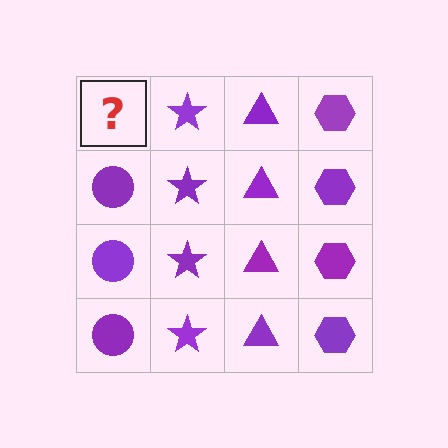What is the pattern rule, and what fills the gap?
The rule is that each column has a consistent shape. The gap should be filled with a purple circle.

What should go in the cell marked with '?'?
The missing cell should contain a purple circle.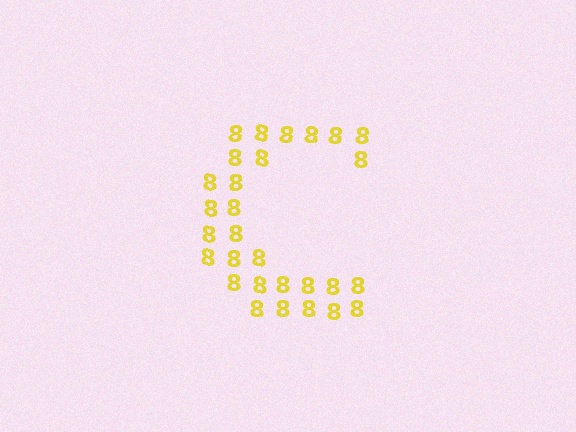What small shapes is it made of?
It is made of small digit 8's.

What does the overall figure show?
The overall figure shows the letter C.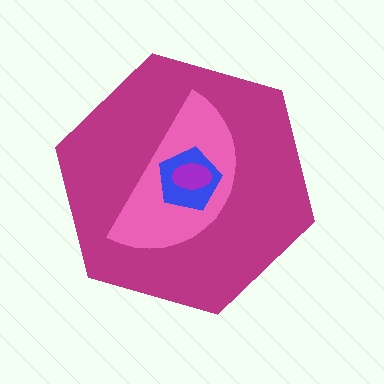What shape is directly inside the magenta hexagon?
The pink semicircle.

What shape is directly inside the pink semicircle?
The blue pentagon.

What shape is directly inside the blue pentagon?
The purple ellipse.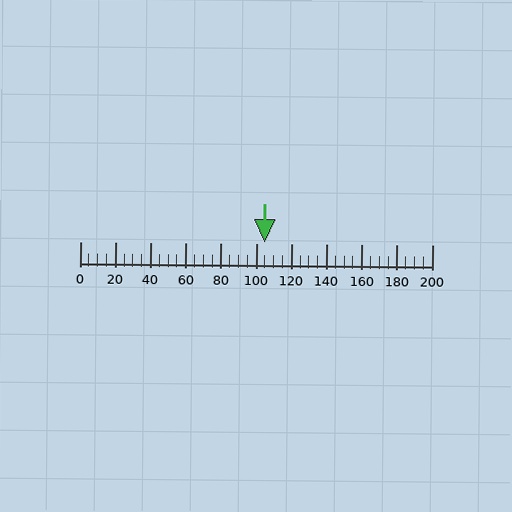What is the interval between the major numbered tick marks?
The major tick marks are spaced 20 units apart.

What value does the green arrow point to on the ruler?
The green arrow points to approximately 105.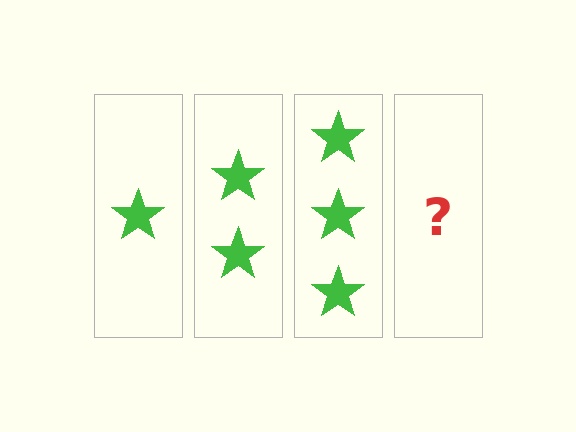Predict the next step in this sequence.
The next step is 4 stars.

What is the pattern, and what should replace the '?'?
The pattern is that each step adds one more star. The '?' should be 4 stars.